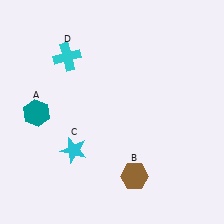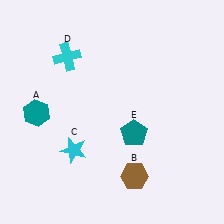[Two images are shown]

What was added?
A teal pentagon (E) was added in Image 2.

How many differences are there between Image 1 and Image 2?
There is 1 difference between the two images.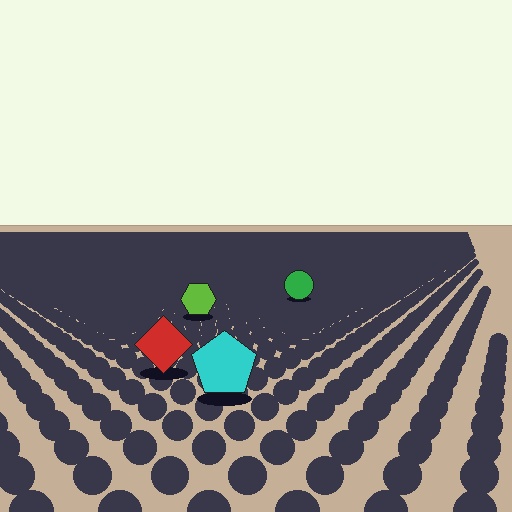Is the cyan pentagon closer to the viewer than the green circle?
Yes. The cyan pentagon is closer — you can tell from the texture gradient: the ground texture is coarser near it.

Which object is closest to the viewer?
The cyan pentagon is closest. The texture marks near it are larger and more spread out.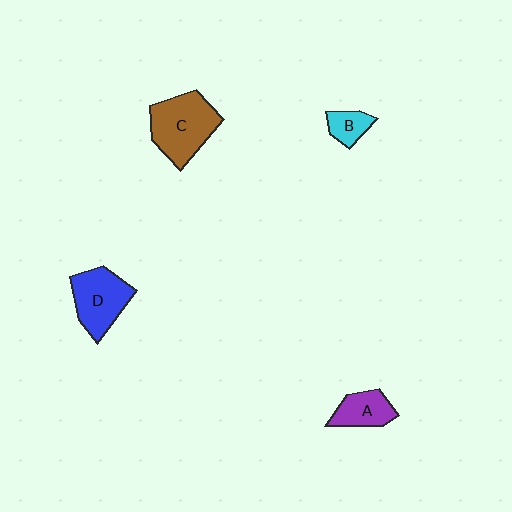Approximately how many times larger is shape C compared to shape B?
Approximately 2.9 times.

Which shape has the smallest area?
Shape B (cyan).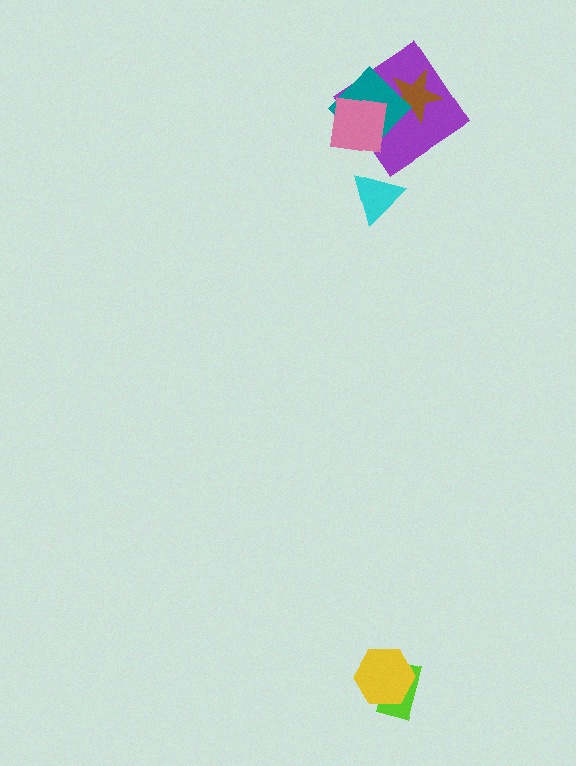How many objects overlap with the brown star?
2 objects overlap with the brown star.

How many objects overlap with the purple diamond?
3 objects overlap with the purple diamond.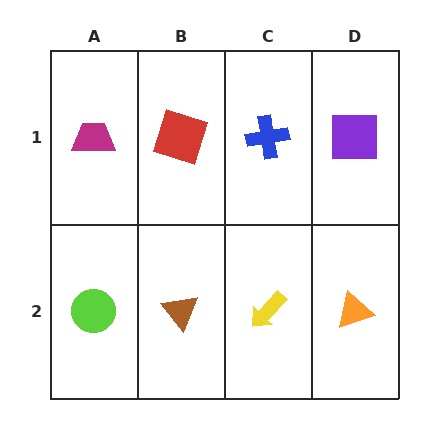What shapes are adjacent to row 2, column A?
A magenta trapezoid (row 1, column A), a brown triangle (row 2, column B).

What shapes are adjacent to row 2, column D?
A purple square (row 1, column D), a yellow arrow (row 2, column C).